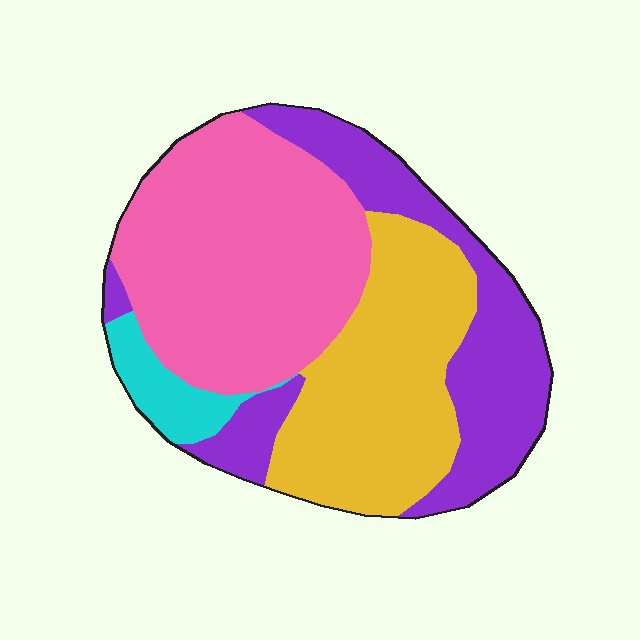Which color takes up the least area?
Cyan, at roughly 5%.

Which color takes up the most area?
Pink, at roughly 40%.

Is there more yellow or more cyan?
Yellow.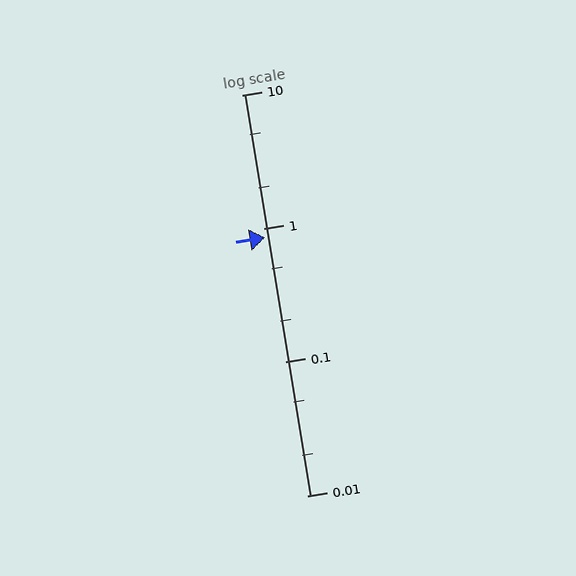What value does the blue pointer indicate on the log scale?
The pointer indicates approximately 0.85.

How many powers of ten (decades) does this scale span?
The scale spans 3 decades, from 0.01 to 10.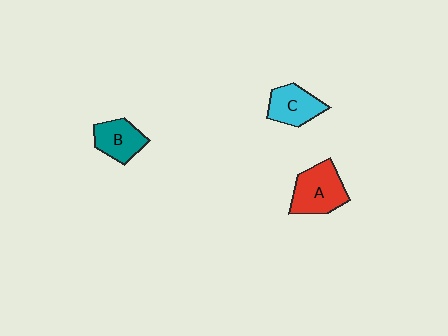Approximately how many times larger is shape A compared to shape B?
Approximately 1.4 times.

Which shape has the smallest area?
Shape B (teal).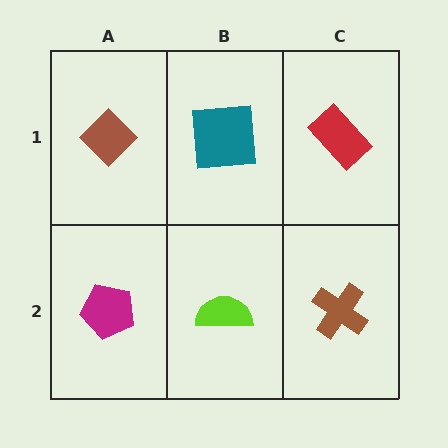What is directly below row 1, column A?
A magenta pentagon.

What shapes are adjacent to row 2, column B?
A teal square (row 1, column B), a magenta pentagon (row 2, column A), a brown cross (row 2, column C).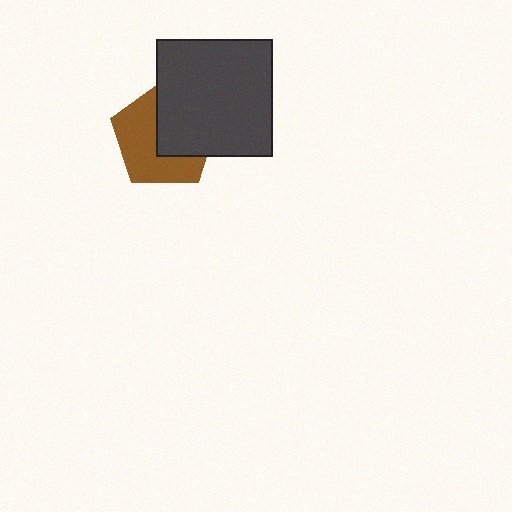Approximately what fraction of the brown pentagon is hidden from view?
Roughly 46% of the brown pentagon is hidden behind the dark gray square.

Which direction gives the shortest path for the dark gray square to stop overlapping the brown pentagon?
Moving toward the upper-right gives the shortest separation.